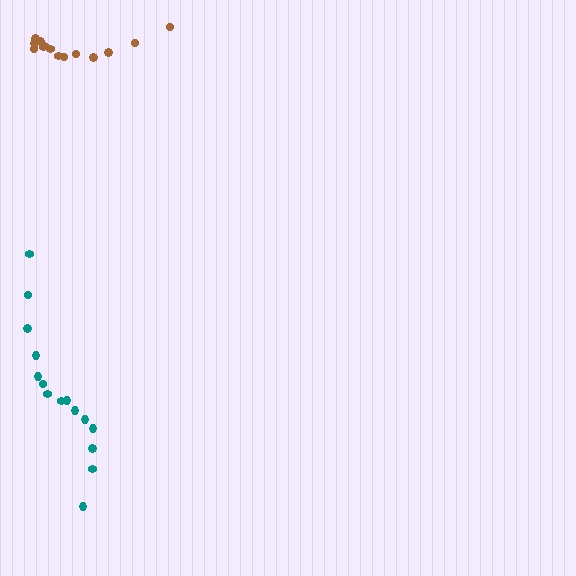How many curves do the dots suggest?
There are 2 distinct paths.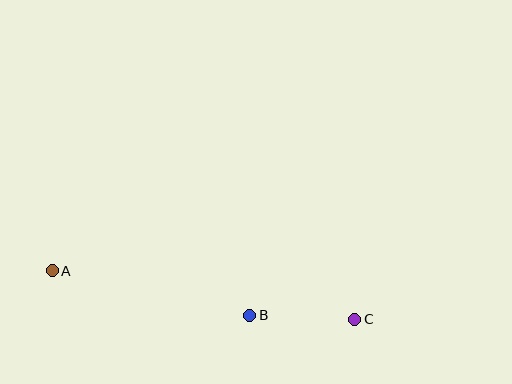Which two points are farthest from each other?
Points A and C are farthest from each other.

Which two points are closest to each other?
Points B and C are closest to each other.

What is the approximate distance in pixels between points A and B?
The distance between A and B is approximately 203 pixels.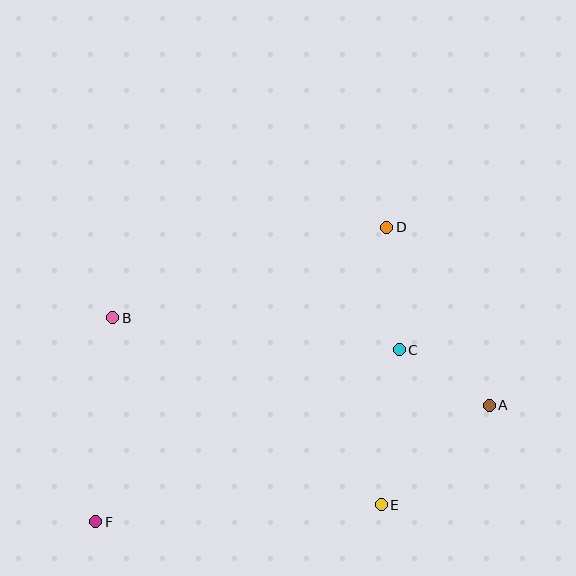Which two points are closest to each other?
Points A and C are closest to each other.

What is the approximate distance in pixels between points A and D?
The distance between A and D is approximately 205 pixels.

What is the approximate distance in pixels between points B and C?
The distance between B and C is approximately 288 pixels.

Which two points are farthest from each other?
Points D and F are farthest from each other.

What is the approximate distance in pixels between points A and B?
The distance between A and B is approximately 387 pixels.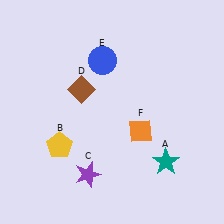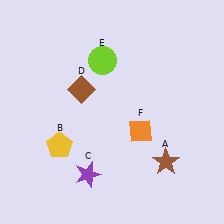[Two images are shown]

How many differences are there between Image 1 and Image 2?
There are 2 differences between the two images.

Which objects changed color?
A changed from teal to brown. E changed from blue to lime.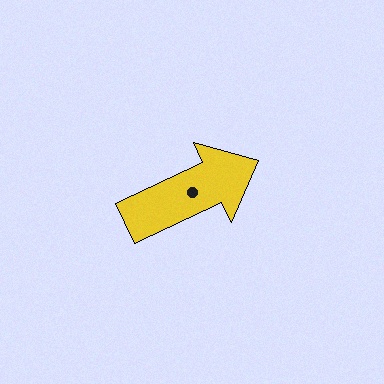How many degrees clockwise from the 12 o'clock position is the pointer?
Approximately 65 degrees.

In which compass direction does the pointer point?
Northeast.